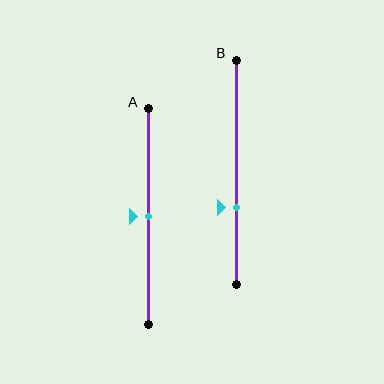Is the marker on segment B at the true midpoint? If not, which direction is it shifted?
No, the marker on segment B is shifted downward by about 16% of the segment length.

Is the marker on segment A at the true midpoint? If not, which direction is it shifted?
Yes, the marker on segment A is at the true midpoint.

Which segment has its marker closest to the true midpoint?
Segment A has its marker closest to the true midpoint.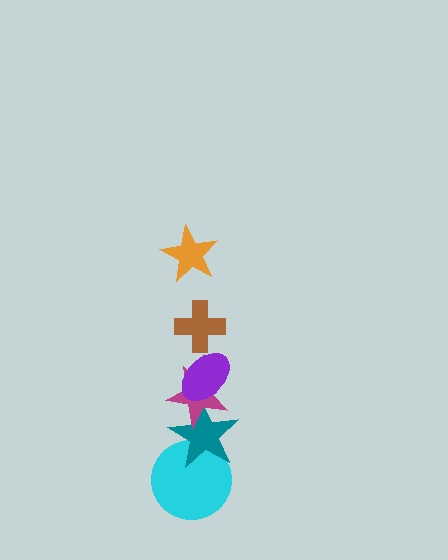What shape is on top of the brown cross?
The orange star is on top of the brown cross.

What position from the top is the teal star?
The teal star is 5th from the top.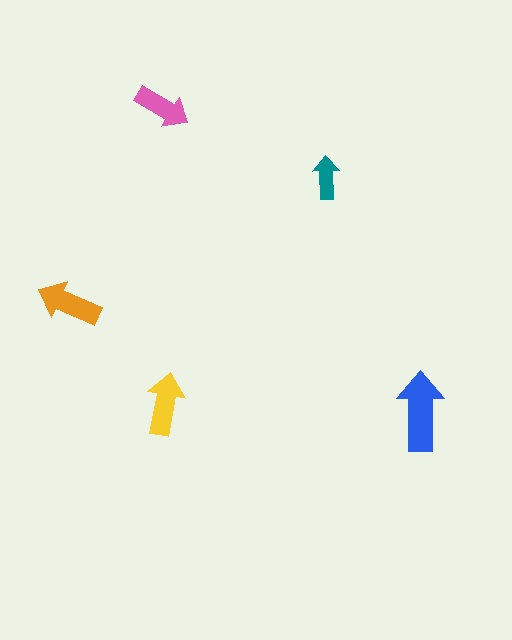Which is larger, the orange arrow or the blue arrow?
The blue one.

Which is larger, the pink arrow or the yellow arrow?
The yellow one.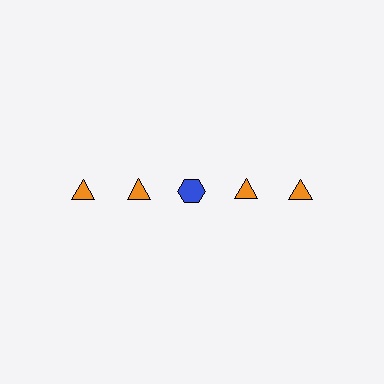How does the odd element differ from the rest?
It differs in both color (blue instead of orange) and shape (hexagon instead of triangle).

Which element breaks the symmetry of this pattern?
The blue hexagon in the top row, center column breaks the symmetry. All other shapes are orange triangles.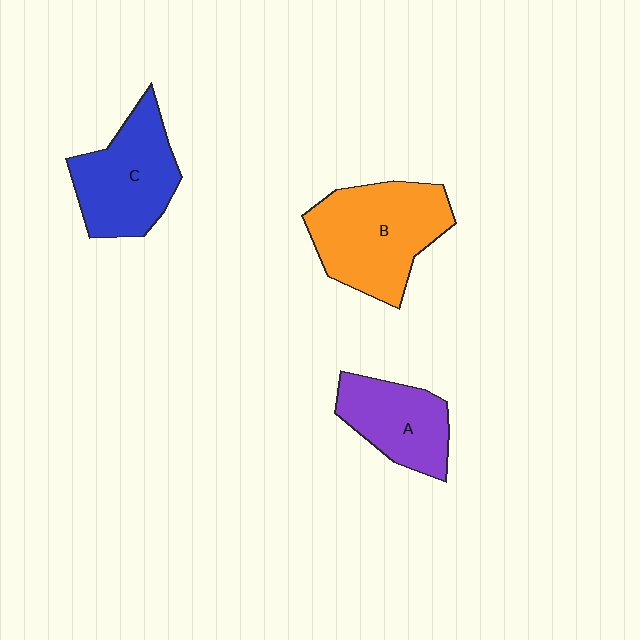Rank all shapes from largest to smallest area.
From largest to smallest: B (orange), C (blue), A (purple).